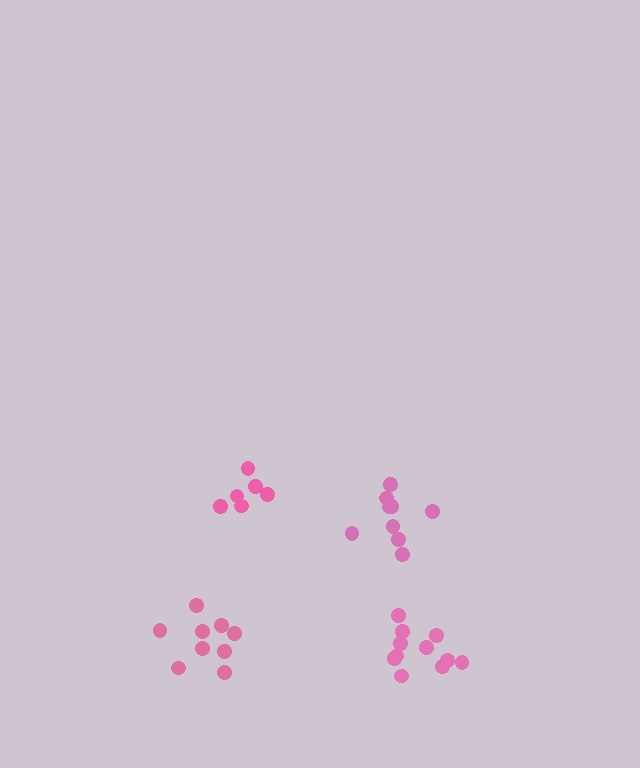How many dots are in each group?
Group 1: 11 dots, Group 2: 6 dots, Group 3: 9 dots, Group 4: 9 dots (35 total).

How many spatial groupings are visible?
There are 4 spatial groupings.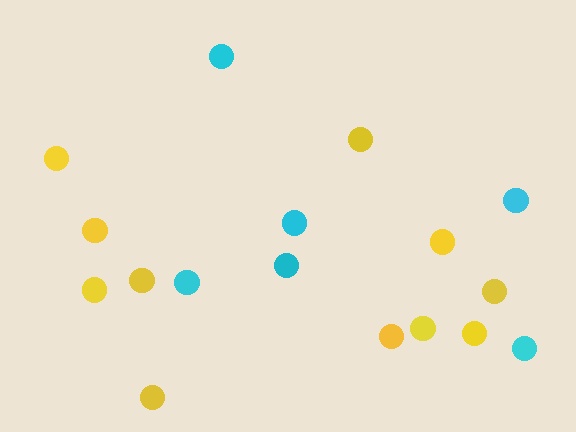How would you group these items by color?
There are 2 groups: one group of yellow circles (11) and one group of cyan circles (6).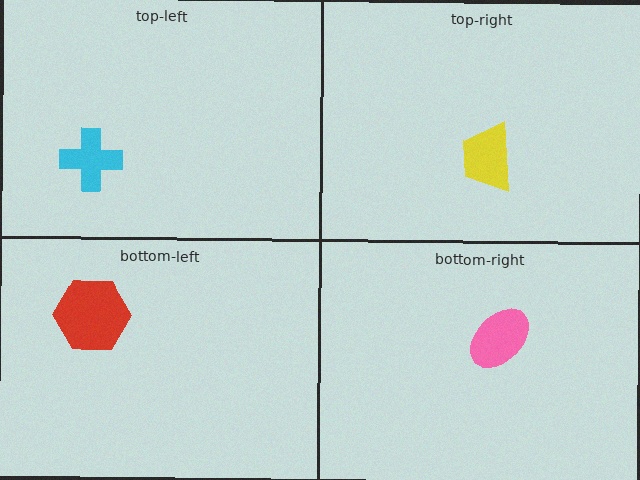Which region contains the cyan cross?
The top-left region.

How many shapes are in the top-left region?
1.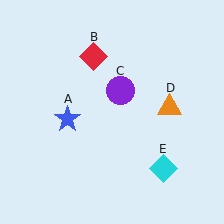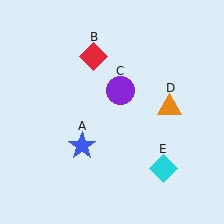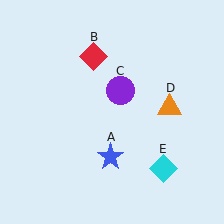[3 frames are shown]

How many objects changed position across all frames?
1 object changed position: blue star (object A).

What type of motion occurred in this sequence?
The blue star (object A) rotated counterclockwise around the center of the scene.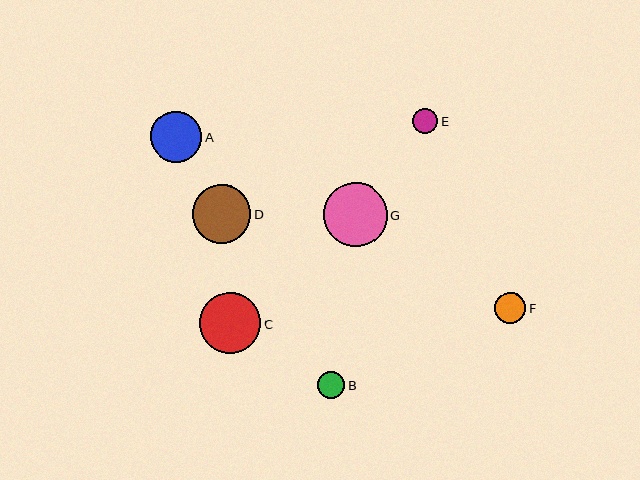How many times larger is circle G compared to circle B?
Circle G is approximately 2.3 times the size of circle B.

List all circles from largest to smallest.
From largest to smallest: G, C, D, A, F, B, E.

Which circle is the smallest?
Circle E is the smallest with a size of approximately 25 pixels.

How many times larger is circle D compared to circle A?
Circle D is approximately 1.1 times the size of circle A.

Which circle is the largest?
Circle G is the largest with a size of approximately 64 pixels.